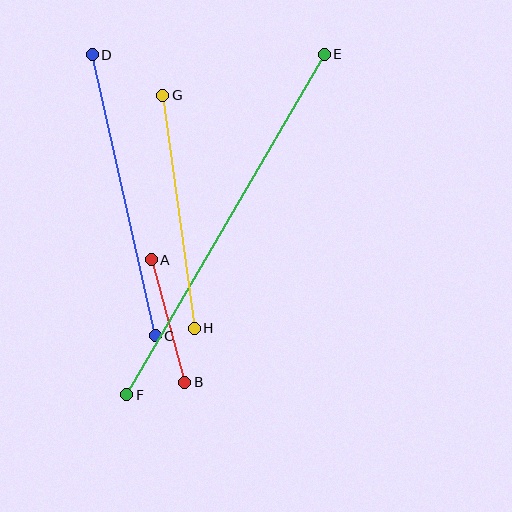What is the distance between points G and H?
The distance is approximately 235 pixels.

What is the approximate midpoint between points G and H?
The midpoint is at approximately (179, 212) pixels.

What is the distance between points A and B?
The distance is approximately 127 pixels.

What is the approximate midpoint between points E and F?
The midpoint is at approximately (226, 225) pixels.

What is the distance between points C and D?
The distance is approximately 288 pixels.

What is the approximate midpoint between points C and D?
The midpoint is at approximately (124, 195) pixels.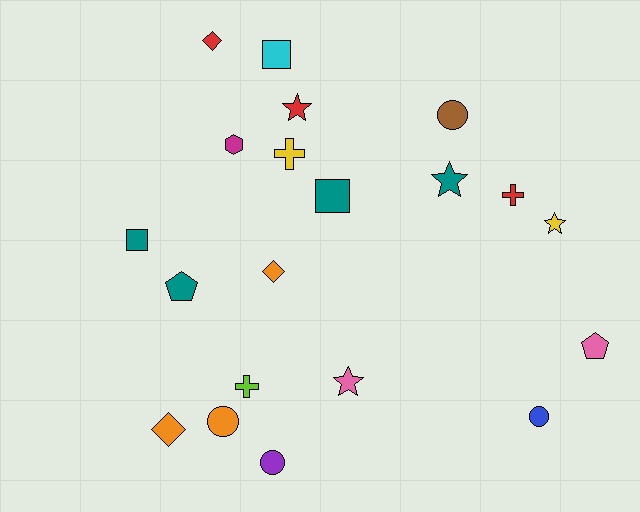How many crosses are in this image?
There are 3 crosses.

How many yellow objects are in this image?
There are 2 yellow objects.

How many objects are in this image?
There are 20 objects.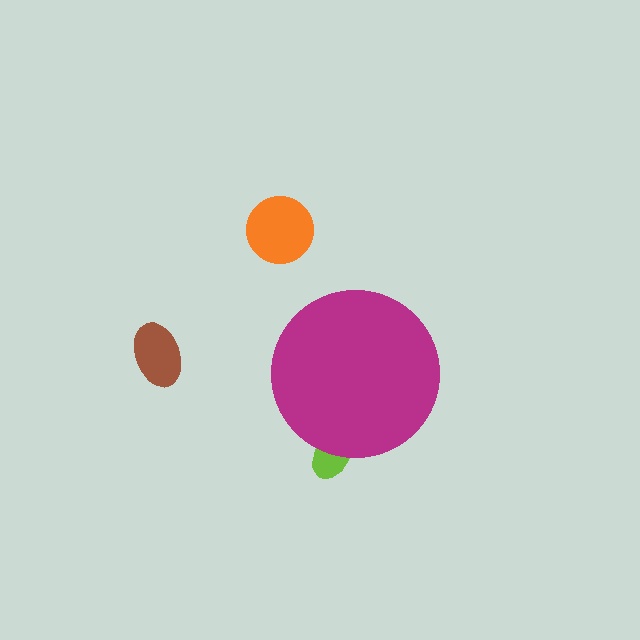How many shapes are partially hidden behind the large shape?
1 shape is partially hidden.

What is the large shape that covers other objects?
A magenta circle.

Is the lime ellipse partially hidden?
Yes, the lime ellipse is partially hidden behind the magenta circle.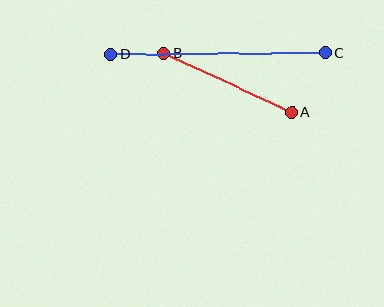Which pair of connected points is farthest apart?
Points C and D are farthest apart.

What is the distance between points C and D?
The distance is approximately 214 pixels.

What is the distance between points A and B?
The distance is approximately 141 pixels.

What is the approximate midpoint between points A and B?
The midpoint is at approximately (228, 83) pixels.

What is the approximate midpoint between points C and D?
The midpoint is at approximately (218, 53) pixels.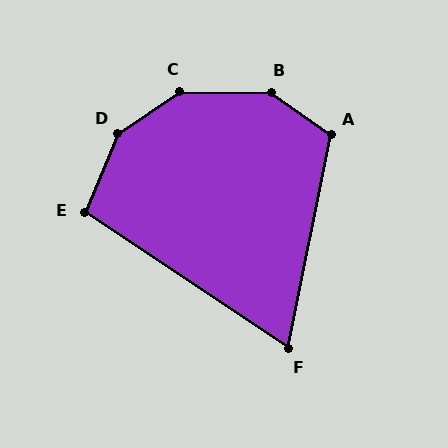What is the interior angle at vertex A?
Approximately 114 degrees (obtuse).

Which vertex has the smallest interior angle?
F, at approximately 68 degrees.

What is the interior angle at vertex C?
Approximately 145 degrees (obtuse).